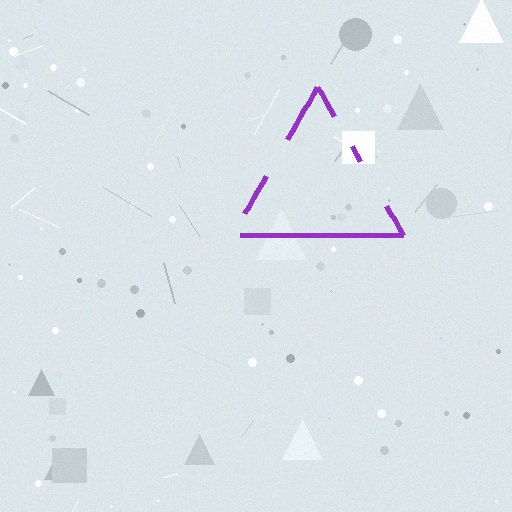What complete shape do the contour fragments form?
The contour fragments form a triangle.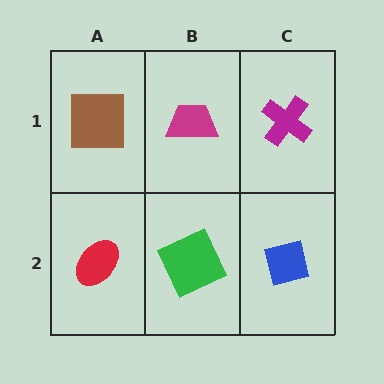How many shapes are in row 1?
3 shapes.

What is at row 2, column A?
A red ellipse.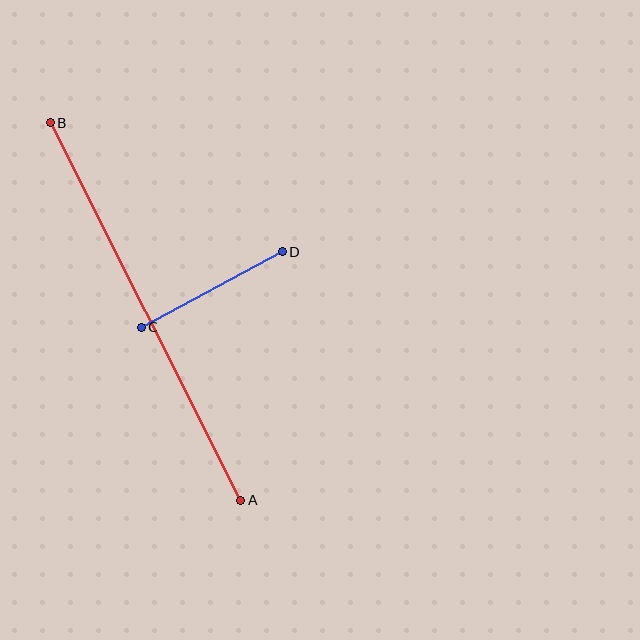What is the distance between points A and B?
The distance is approximately 423 pixels.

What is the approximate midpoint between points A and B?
The midpoint is at approximately (146, 312) pixels.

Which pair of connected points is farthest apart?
Points A and B are farthest apart.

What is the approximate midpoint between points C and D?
The midpoint is at approximately (212, 290) pixels.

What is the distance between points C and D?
The distance is approximately 160 pixels.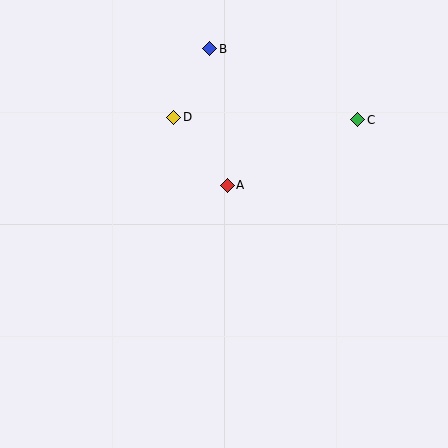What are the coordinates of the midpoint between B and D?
The midpoint between B and D is at (192, 83).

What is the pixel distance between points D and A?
The distance between D and A is 86 pixels.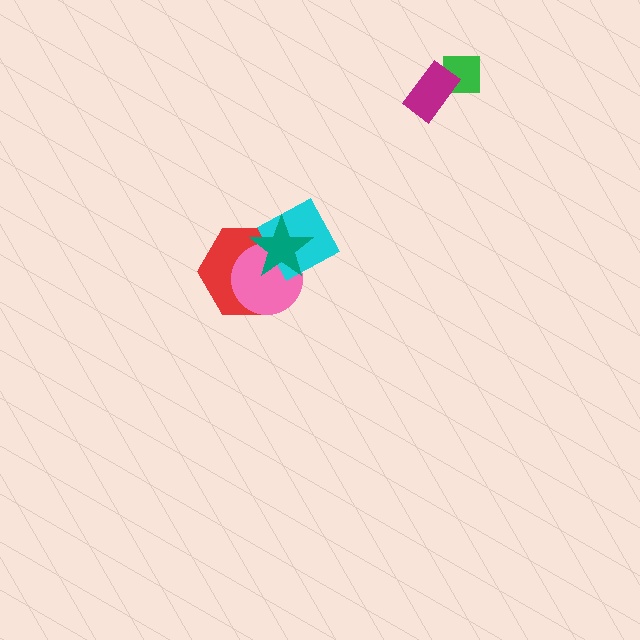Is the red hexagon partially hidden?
Yes, it is partially covered by another shape.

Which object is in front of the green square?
The magenta rectangle is in front of the green square.